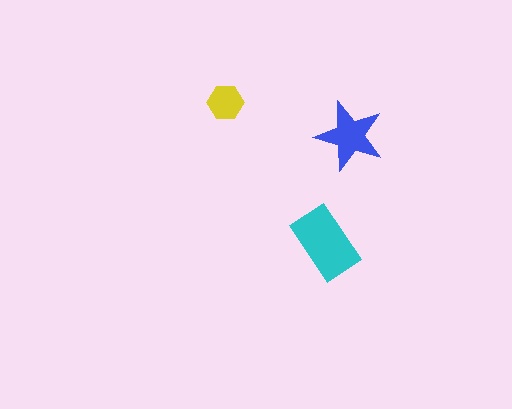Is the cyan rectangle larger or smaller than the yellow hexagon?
Larger.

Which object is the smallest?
The yellow hexagon.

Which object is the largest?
The cyan rectangle.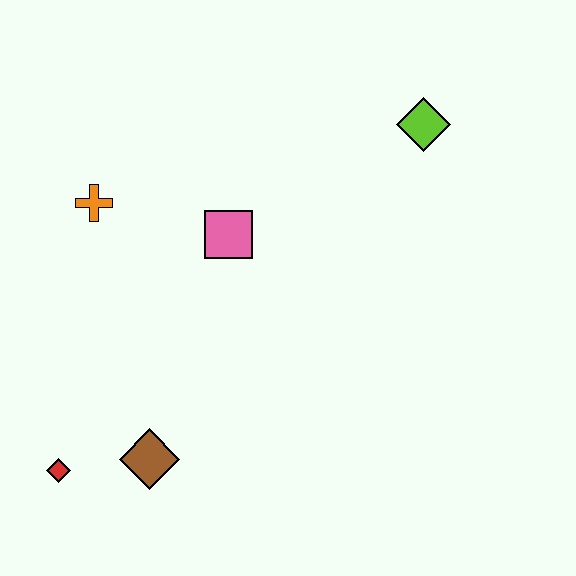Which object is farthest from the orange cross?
The lime diamond is farthest from the orange cross.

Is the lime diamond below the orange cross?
No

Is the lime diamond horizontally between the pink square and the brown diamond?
No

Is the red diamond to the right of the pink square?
No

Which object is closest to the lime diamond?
The pink square is closest to the lime diamond.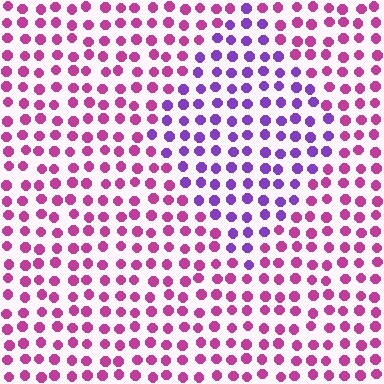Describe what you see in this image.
The image is filled with small magenta elements in a uniform arrangement. A diamond-shaped region is visible where the elements are tinted to a slightly different hue, forming a subtle color boundary.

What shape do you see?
I see a diamond.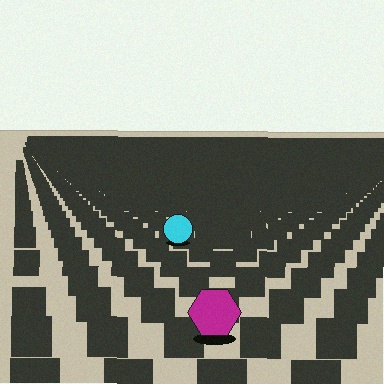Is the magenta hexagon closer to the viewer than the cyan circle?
Yes. The magenta hexagon is closer — you can tell from the texture gradient: the ground texture is coarser near it.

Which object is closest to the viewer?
The magenta hexagon is closest. The texture marks near it are larger and more spread out.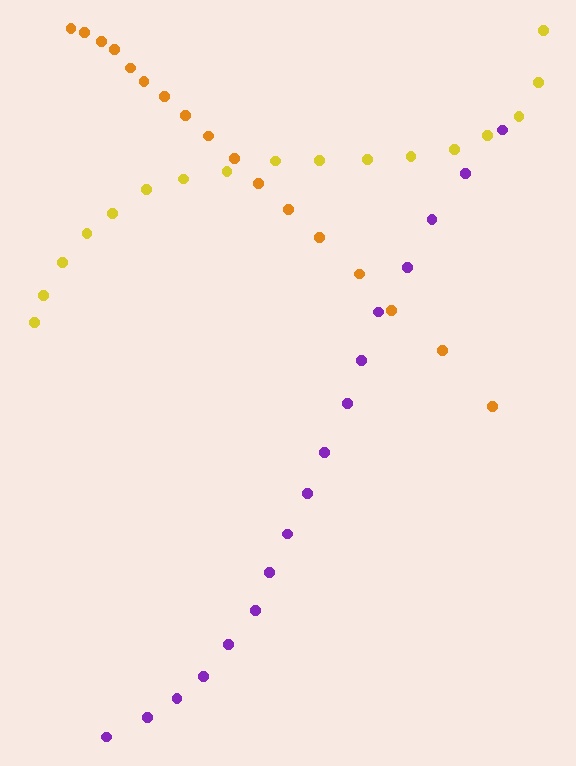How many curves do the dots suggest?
There are 3 distinct paths.